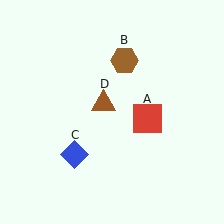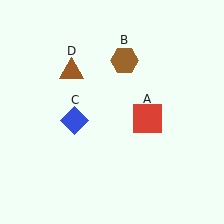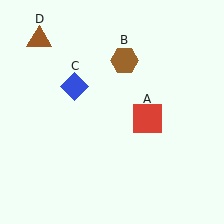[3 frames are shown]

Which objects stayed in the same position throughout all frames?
Red square (object A) and brown hexagon (object B) remained stationary.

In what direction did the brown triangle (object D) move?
The brown triangle (object D) moved up and to the left.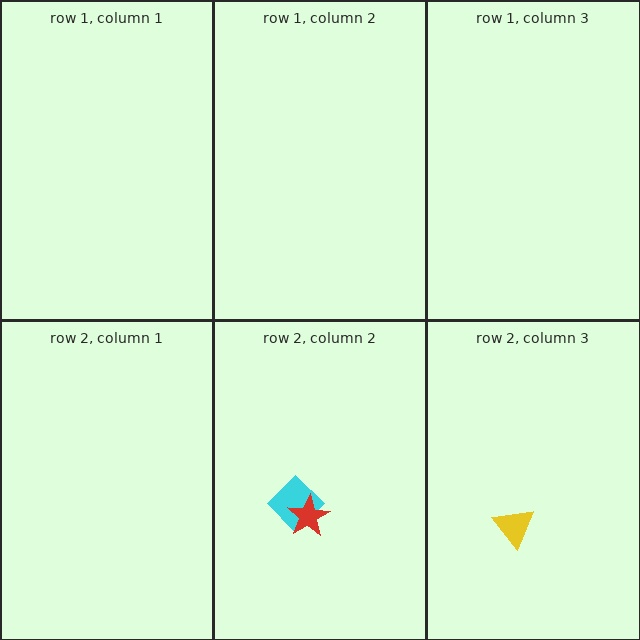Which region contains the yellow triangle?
The row 2, column 3 region.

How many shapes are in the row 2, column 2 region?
2.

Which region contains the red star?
The row 2, column 2 region.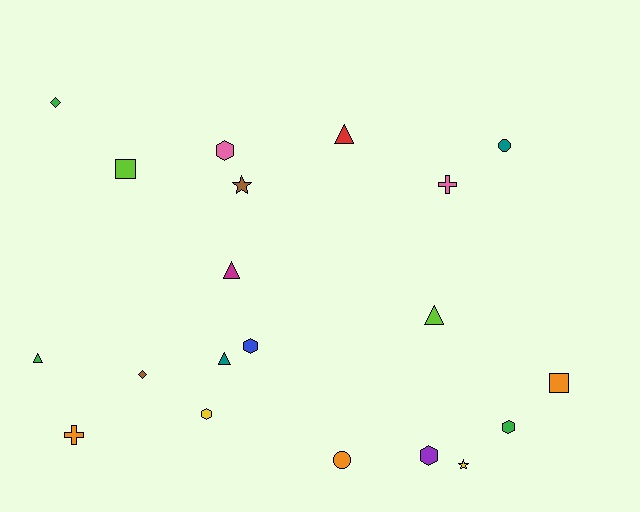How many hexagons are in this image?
There are 5 hexagons.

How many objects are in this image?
There are 20 objects.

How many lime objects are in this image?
There are 2 lime objects.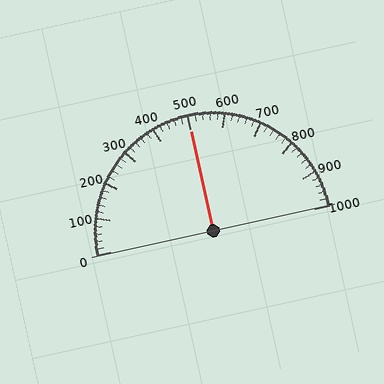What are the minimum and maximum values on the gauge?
The gauge ranges from 0 to 1000.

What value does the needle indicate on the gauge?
The needle indicates approximately 500.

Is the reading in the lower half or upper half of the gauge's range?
The reading is in the upper half of the range (0 to 1000).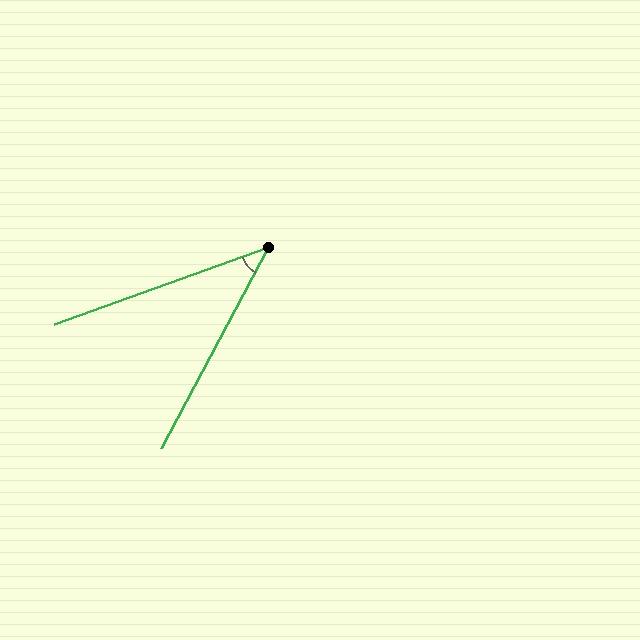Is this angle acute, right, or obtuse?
It is acute.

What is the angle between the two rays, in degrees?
Approximately 42 degrees.